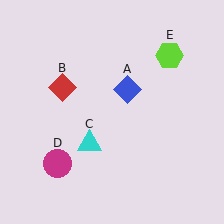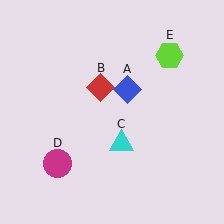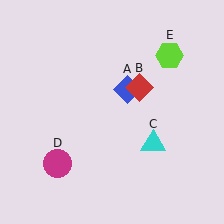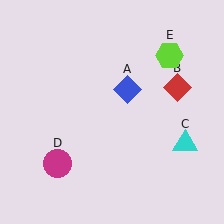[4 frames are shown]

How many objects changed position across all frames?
2 objects changed position: red diamond (object B), cyan triangle (object C).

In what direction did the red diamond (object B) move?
The red diamond (object B) moved right.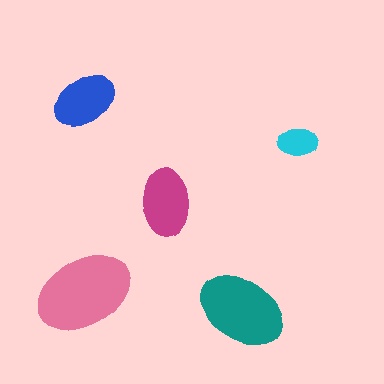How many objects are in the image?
There are 5 objects in the image.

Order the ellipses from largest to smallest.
the pink one, the teal one, the magenta one, the blue one, the cyan one.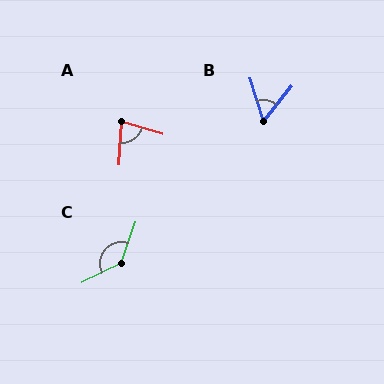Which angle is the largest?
C, at approximately 136 degrees.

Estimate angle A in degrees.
Approximately 76 degrees.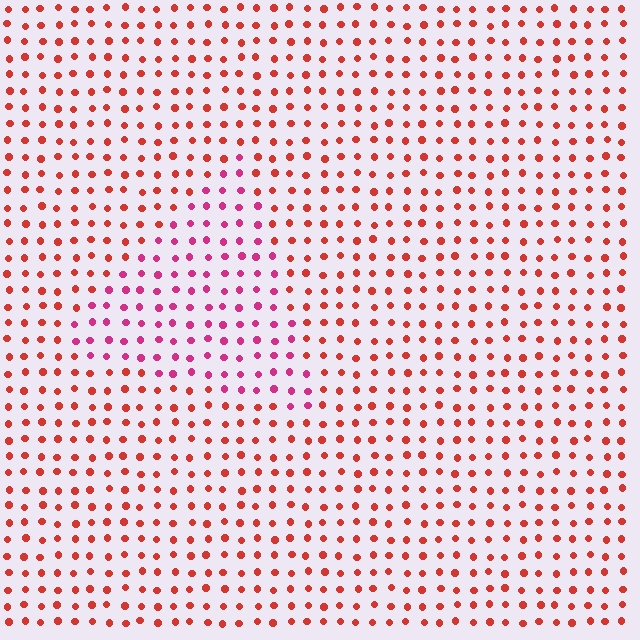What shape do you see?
I see a triangle.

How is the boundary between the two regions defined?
The boundary is defined purely by a slight shift in hue (about 35 degrees). Spacing, size, and orientation are identical on both sides.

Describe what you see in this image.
The image is filled with small red elements in a uniform arrangement. A triangle-shaped region is visible where the elements are tinted to a slightly different hue, forming a subtle color boundary.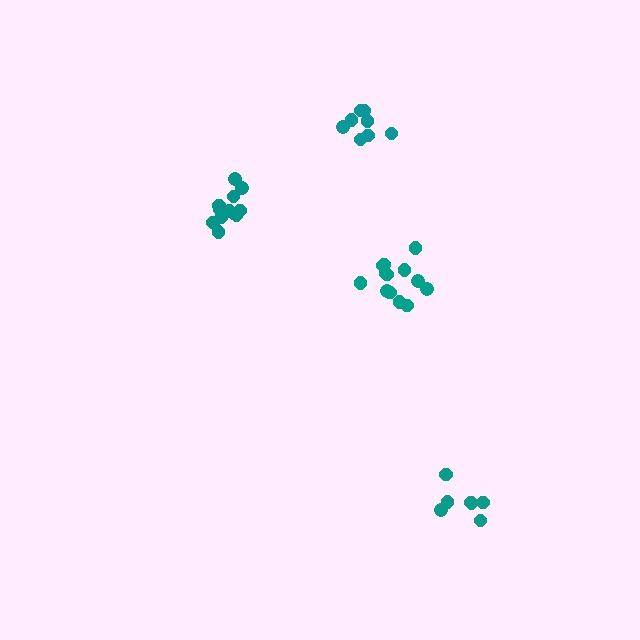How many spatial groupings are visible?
There are 4 spatial groupings.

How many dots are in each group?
Group 1: 12 dots, Group 2: 8 dots, Group 3: 13 dots, Group 4: 7 dots (40 total).